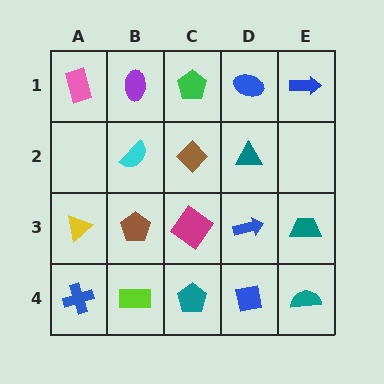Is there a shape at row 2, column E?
No, that cell is empty.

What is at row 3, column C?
A magenta diamond.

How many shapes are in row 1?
5 shapes.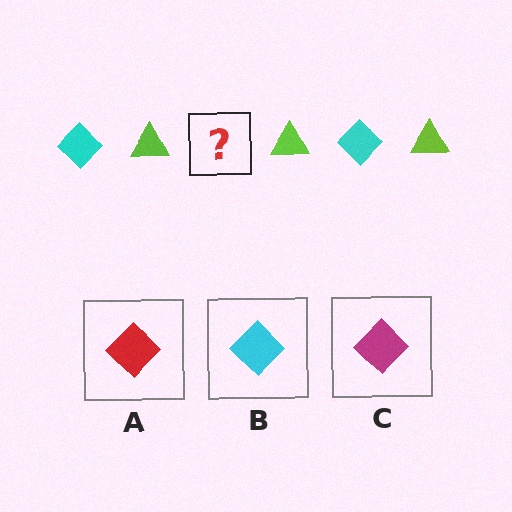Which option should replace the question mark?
Option B.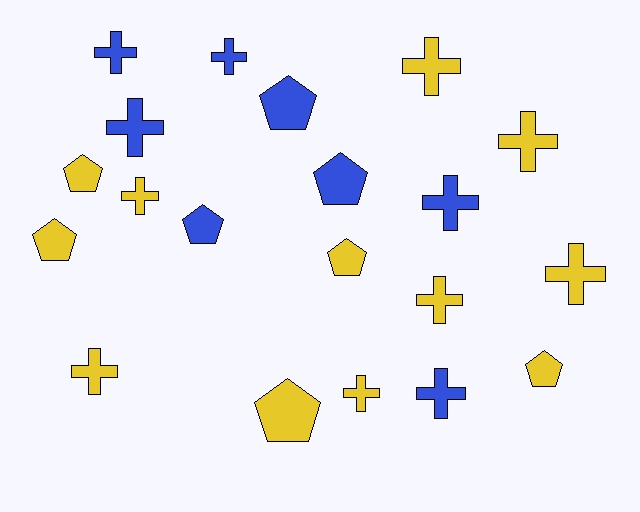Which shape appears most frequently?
Cross, with 12 objects.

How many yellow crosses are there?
There are 7 yellow crosses.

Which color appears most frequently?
Yellow, with 12 objects.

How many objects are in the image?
There are 20 objects.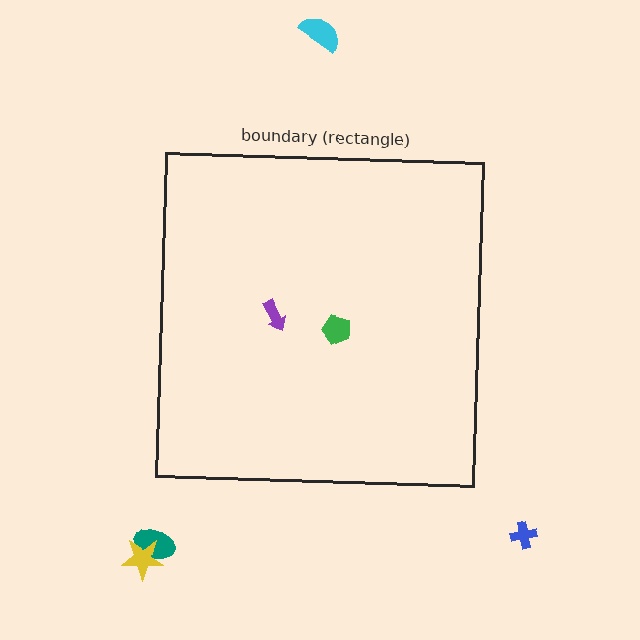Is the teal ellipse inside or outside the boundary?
Outside.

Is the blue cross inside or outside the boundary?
Outside.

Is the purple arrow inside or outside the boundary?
Inside.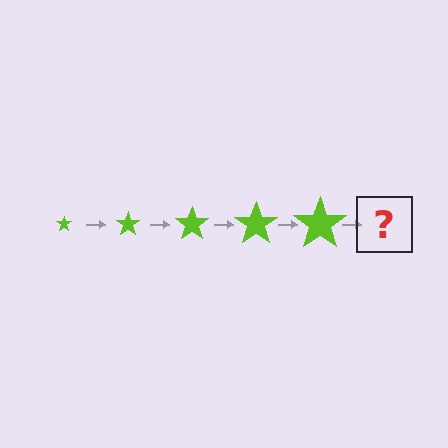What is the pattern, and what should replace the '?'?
The pattern is that the star gets progressively larger each step. The '?' should be a lime star, larger than the previous one.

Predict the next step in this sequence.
The next step is a lime star, larger than the previous one.